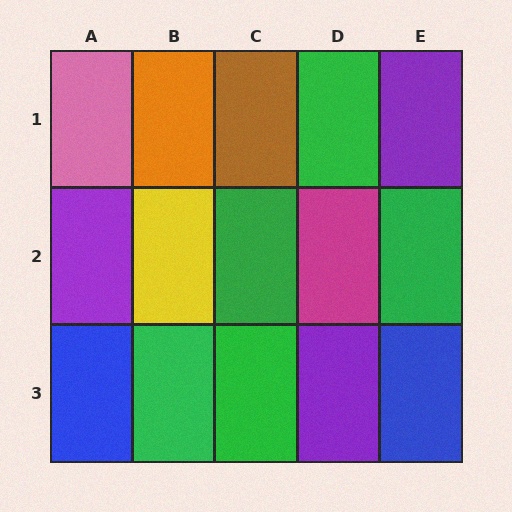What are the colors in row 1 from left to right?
Pink, orange, brown, green, purple.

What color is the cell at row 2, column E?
Green.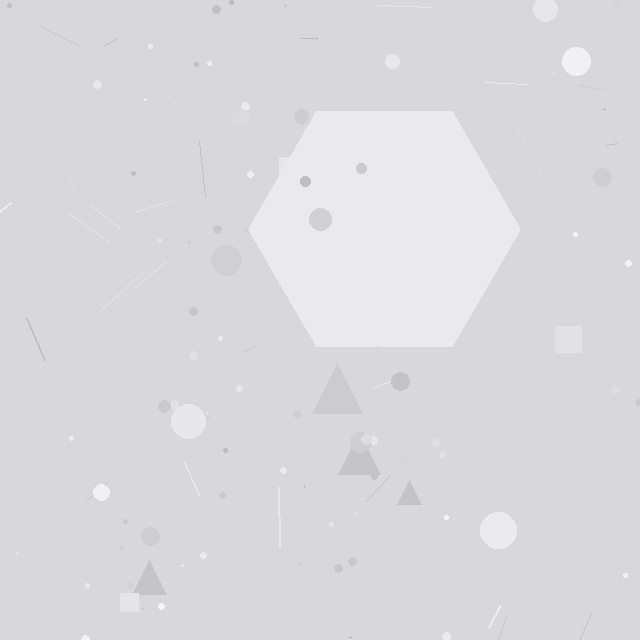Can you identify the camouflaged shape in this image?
The camouflaged shape is a hexagon.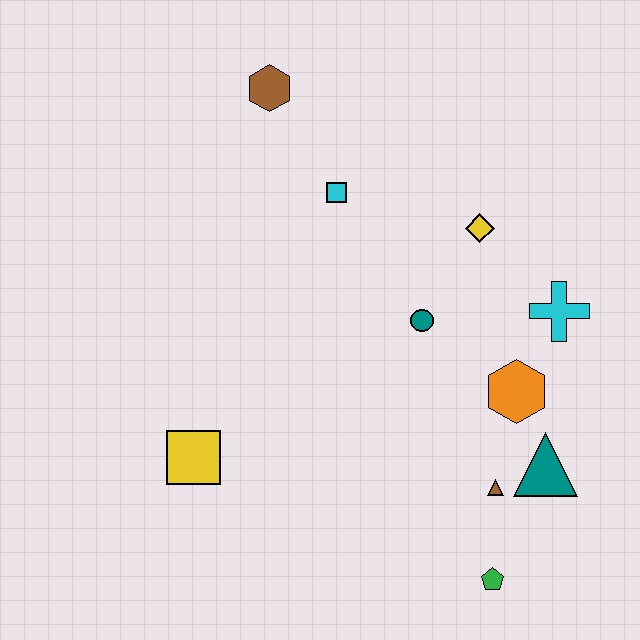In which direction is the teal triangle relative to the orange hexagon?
The teal triangle is below the orange hexagon.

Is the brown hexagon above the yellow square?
Yes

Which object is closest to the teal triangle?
The brown triangle is closest to the teal triangle.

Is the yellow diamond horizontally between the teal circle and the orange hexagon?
Yes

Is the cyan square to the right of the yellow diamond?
No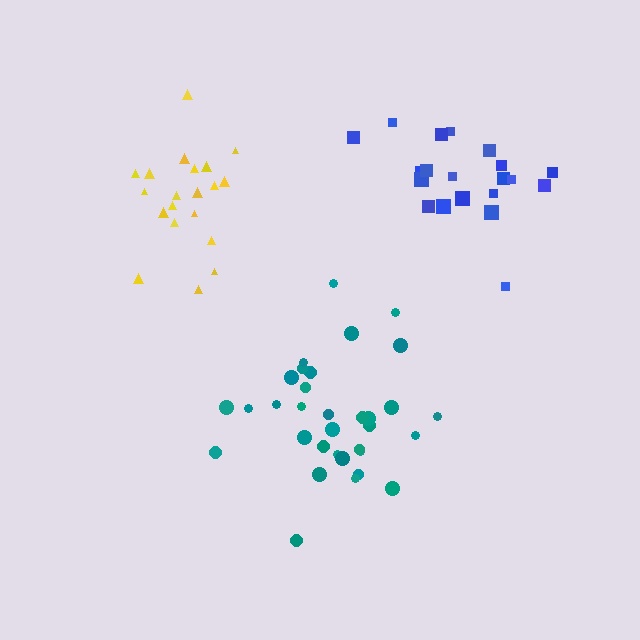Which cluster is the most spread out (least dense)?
Teal.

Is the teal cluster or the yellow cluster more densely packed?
Yellow.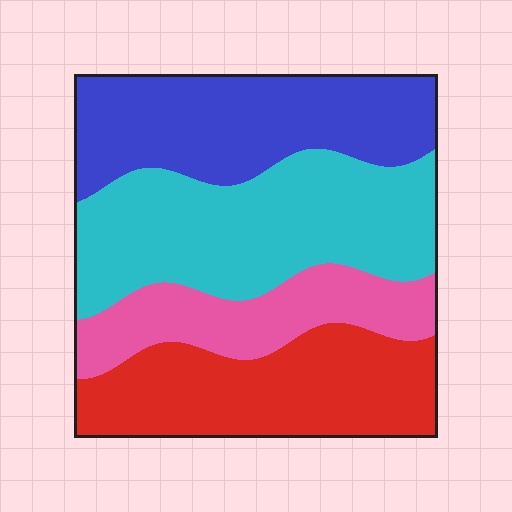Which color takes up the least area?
Pink, at roughly 15%.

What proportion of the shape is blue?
Blue takes up about one quarter (1/4) of the shape.